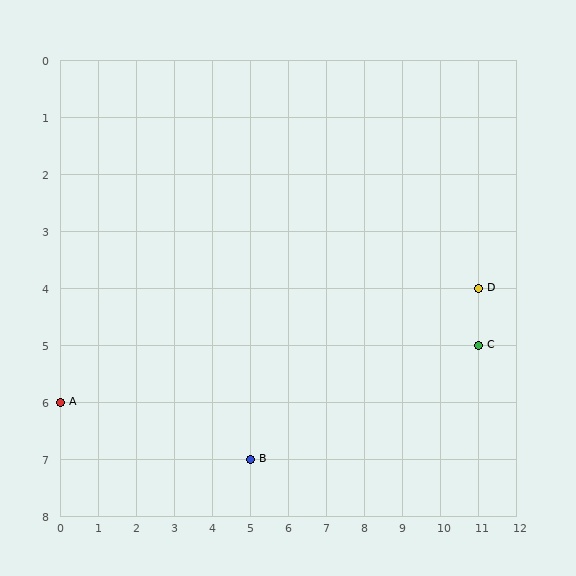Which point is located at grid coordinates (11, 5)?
Point C is at (11, 5).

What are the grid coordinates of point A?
Point A is at grid coordinates (0, 6).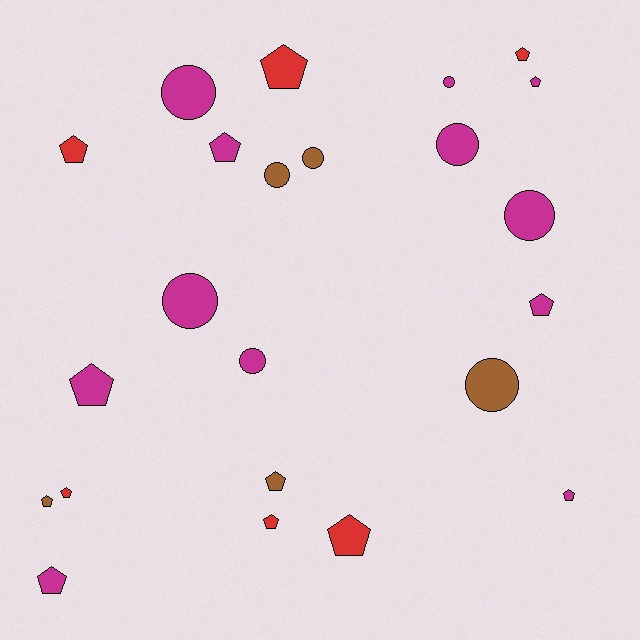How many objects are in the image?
There are 23 objects.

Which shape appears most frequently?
Pentagon, with 14 objects.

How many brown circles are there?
There are 3 brown circles.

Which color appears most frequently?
Magenta, with 12 objects.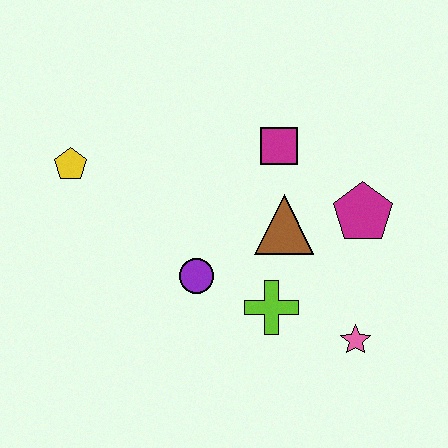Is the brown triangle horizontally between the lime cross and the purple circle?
No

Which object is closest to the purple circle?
The lime cross is closest to the purple circle.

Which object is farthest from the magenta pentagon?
The yellow pentagon is farthest from the magenta pentagon.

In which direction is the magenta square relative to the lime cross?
The magenta square is above the lime cross.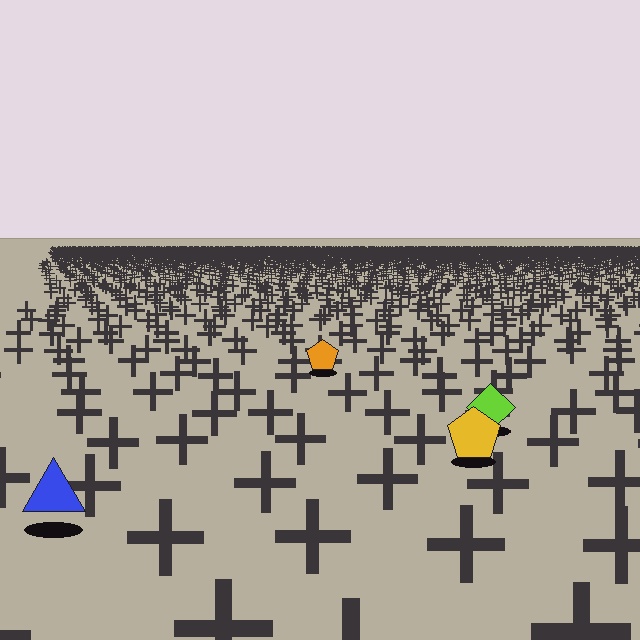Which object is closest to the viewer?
The blue triangle is closest. The texture marks near it are larger and more spread out.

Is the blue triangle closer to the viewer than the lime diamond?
Yes. The blue triangle is closer — you can tell from the texture gradient: the ground texture is coarser near it.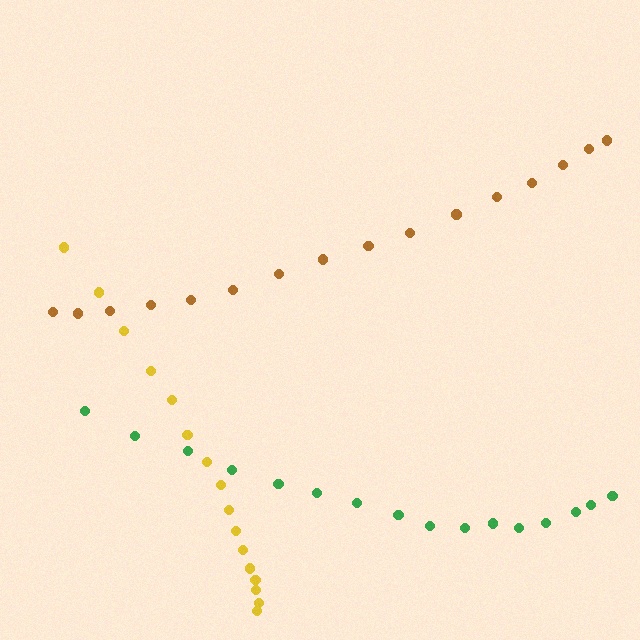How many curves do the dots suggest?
There are 3 distinct paths.